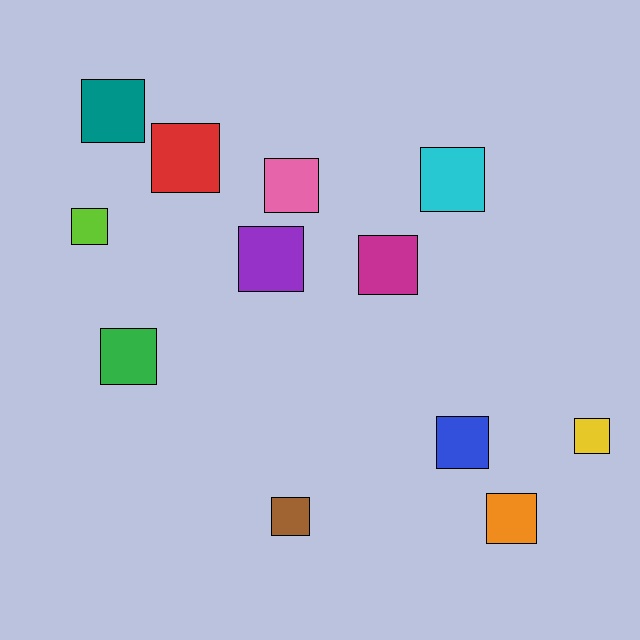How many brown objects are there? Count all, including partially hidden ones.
There is 1 brown object.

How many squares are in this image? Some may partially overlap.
There are 12 squares.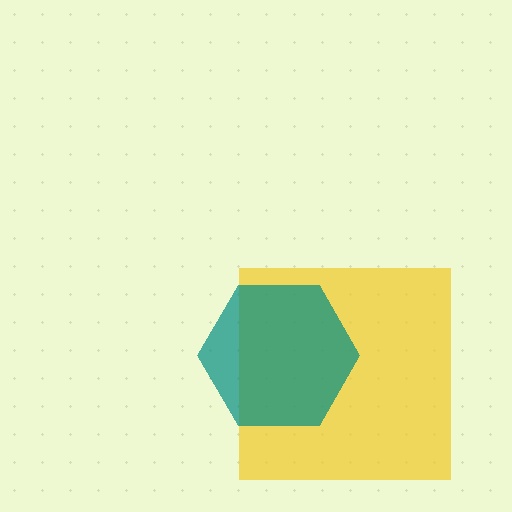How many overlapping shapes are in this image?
There are 2 overlapping shapes in the image.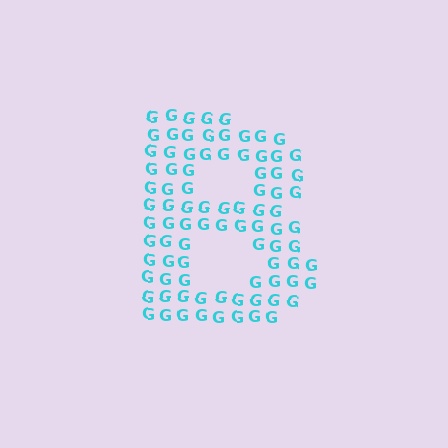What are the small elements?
The small elements are letter G's.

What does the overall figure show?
The overall figure shows the letter B.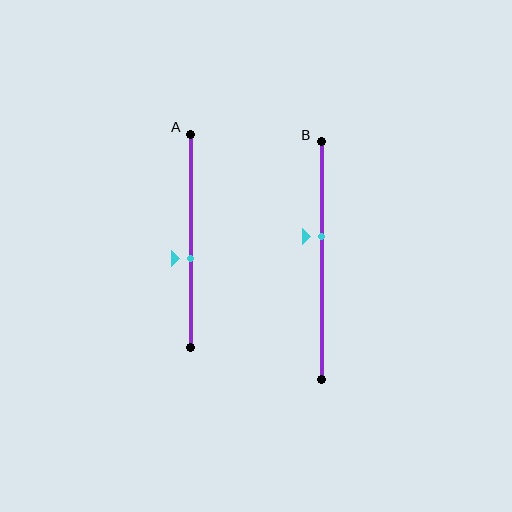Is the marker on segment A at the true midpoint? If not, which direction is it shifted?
No, the marker on segment A is shifted downward by about 8% of the segment length.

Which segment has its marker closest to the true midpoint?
Segment A has its marker closest to the true midpoint.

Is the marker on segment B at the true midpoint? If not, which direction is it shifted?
No, the marker on segment B is shifted upward by about 10% of the segment length.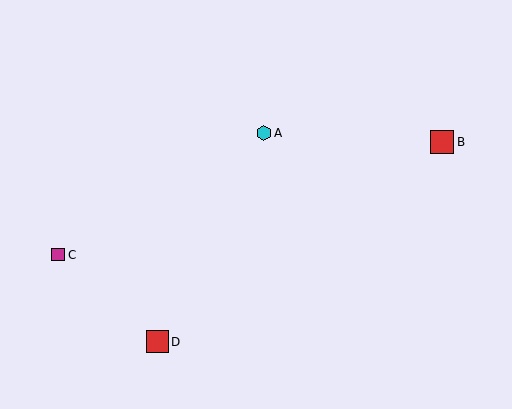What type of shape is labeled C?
Shape C is a magenta square.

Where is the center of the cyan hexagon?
The center of the cyan hexagon is at (264, 133).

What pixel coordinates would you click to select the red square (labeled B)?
Click at (442, 142) to select the red square B.